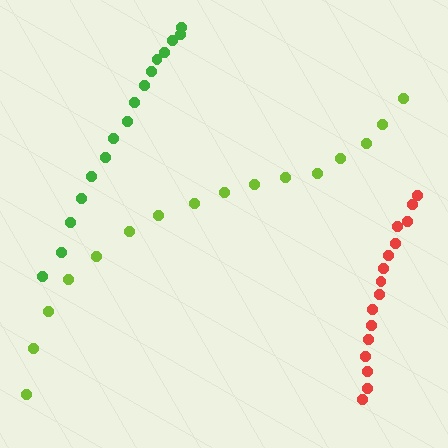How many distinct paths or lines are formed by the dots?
There are 3 distinct paths.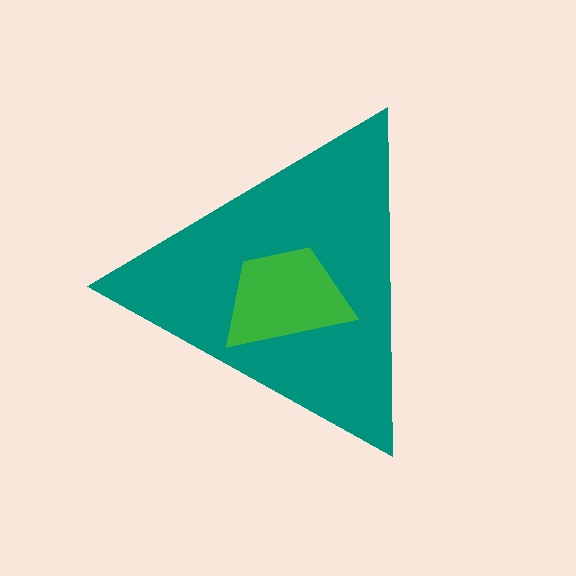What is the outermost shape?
The teal triangle.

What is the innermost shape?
The green trapezoid.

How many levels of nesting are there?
2.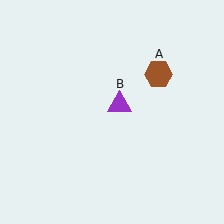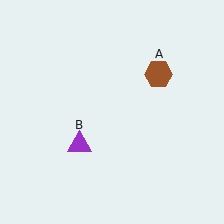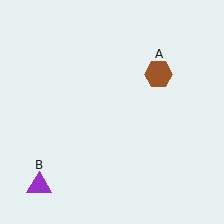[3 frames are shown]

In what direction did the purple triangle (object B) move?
The purple triangle (object B) moved down and to the left.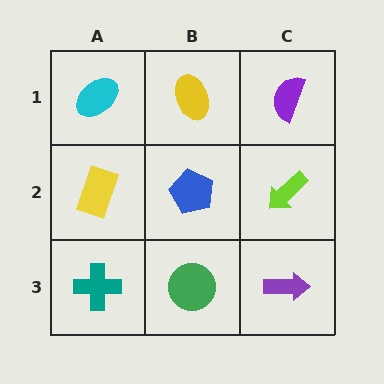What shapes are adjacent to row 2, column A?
A cyan ellipse (row 1, column A), a teal cross (row 3, column A), a blue pentagon (row 2, column B).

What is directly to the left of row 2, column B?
A yellow rectangle.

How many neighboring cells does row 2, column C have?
3.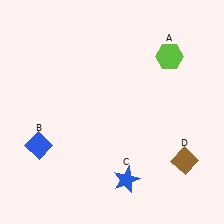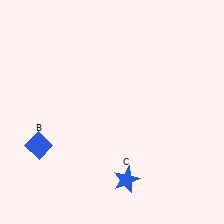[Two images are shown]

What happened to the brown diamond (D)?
The brown diamond (D) was removed in Image 2. It was in the bottom-right area of Image 1.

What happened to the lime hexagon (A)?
The lime hexagon (A) was removed in Image 2. It was in the top-right area of Image 1.